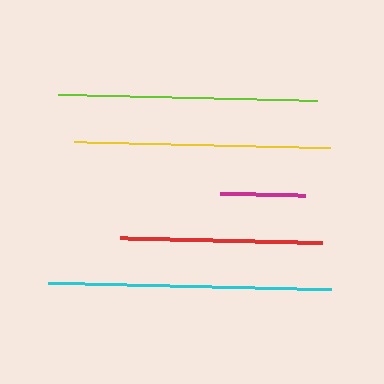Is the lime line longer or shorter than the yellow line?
The lime line is longer than the yellow line.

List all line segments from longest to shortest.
From longest to shortest: cyan, lime, yellow, red, magenta.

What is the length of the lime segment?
The lime segment is approximately 259 pixels long.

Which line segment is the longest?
The cyan line is the longest at approximately 283 pixels.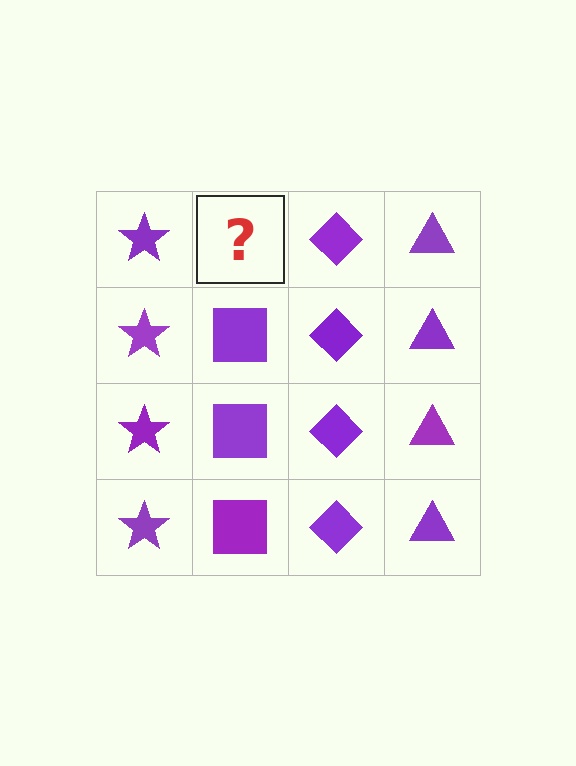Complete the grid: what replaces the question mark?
The question mark should be replaced with a purple square.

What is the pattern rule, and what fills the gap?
The rule is that each column has a consistent shape. The gap should be filled with a purple square.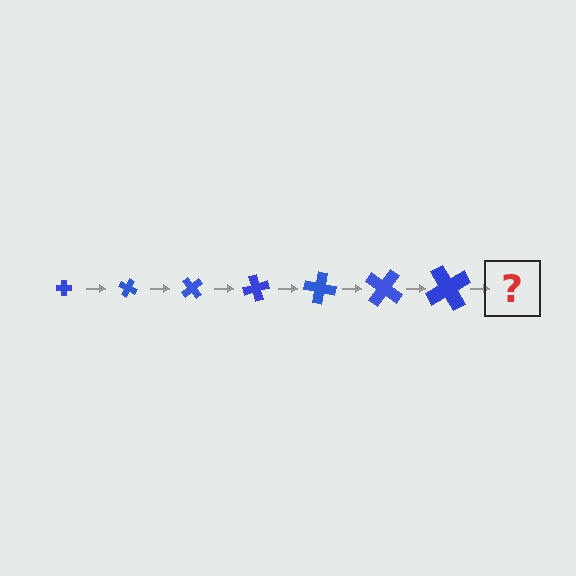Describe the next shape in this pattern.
It should be a cross, larger than the previous one and rotated 175 degrees from the start.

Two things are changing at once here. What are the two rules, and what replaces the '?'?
The two rules are that the cross grows larger each step and it rotates 25 degrees each step. The '?' should be a cross, larger than the previous one and rotated 175 degrees from the start.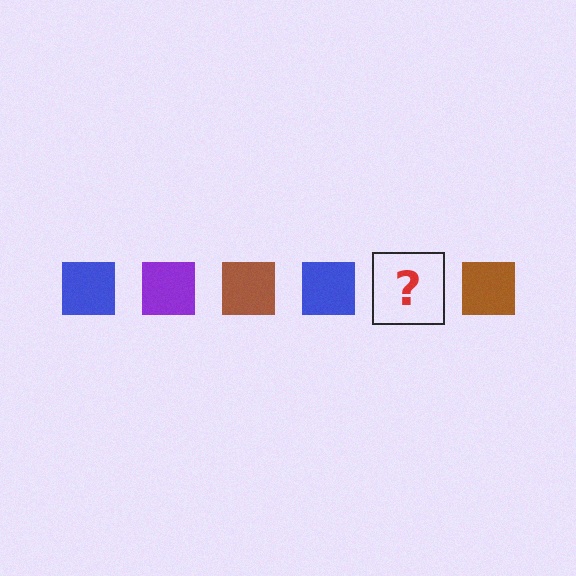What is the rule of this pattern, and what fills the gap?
The rule is that the pattern cycles through blue, purple, brown squares. The gap should be filled with a purple square.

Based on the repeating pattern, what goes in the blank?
The blank should be a purple square.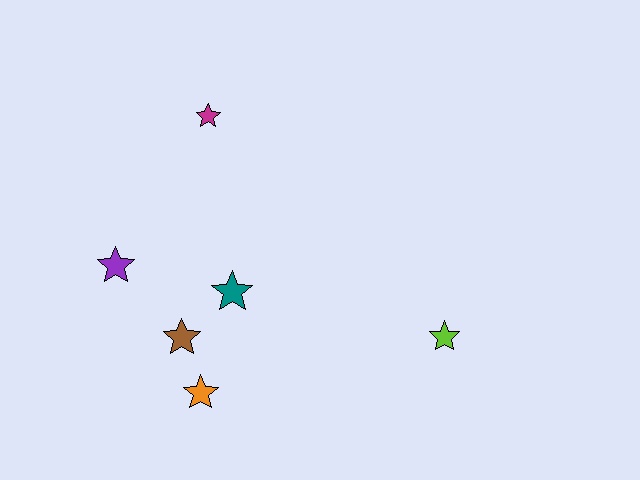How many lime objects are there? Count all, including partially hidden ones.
There is 1 lime object.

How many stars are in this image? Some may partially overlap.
There are 6 stars.